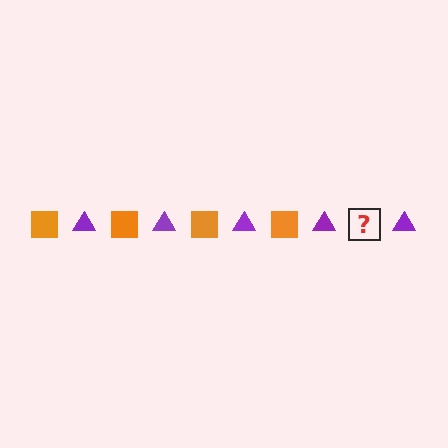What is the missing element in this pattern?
The missing element is an orange square.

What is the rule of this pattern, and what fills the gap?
The rule is that the pattern alternates between orange square and purple triangle. The gap should be filled with an orange square.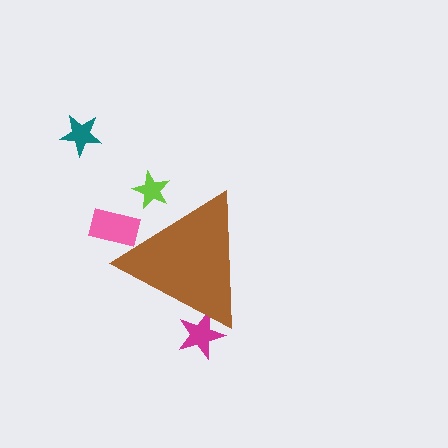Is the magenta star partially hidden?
Yes, the magenta star is partially hidden behind the brown triangle.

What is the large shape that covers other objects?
A brown triangle.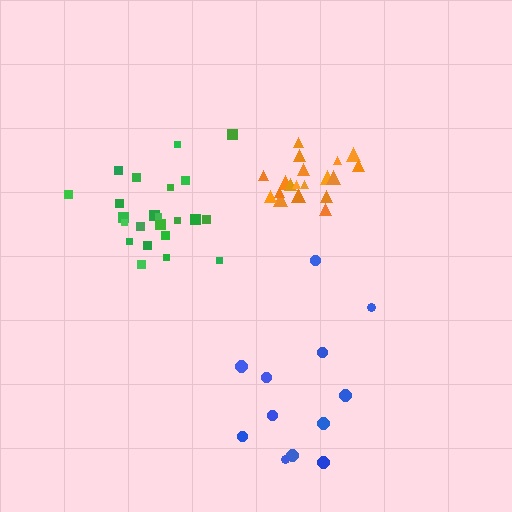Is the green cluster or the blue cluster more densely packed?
Green.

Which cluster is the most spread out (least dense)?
Blue.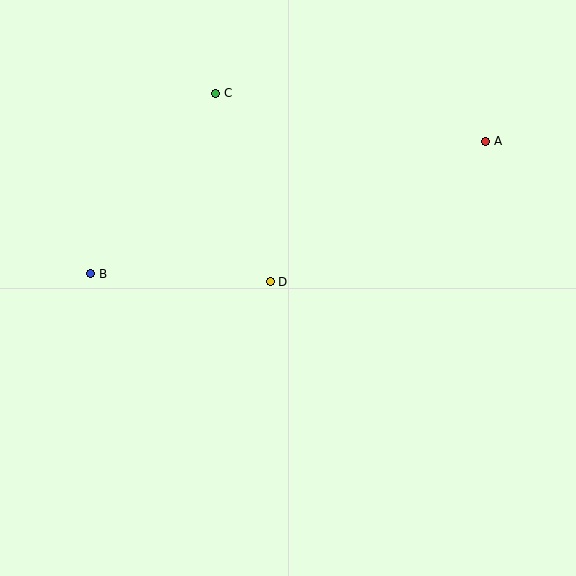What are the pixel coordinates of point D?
Point D is at (270, 282).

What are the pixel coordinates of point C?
Point C is at (216, 93).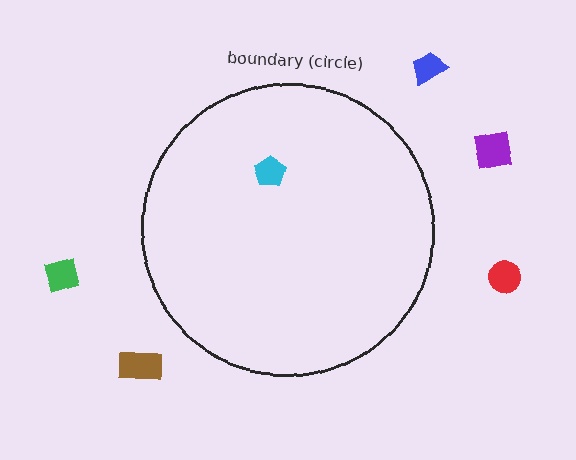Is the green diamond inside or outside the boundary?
Outside.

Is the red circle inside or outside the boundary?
Outside.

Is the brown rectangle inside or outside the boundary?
Outside.